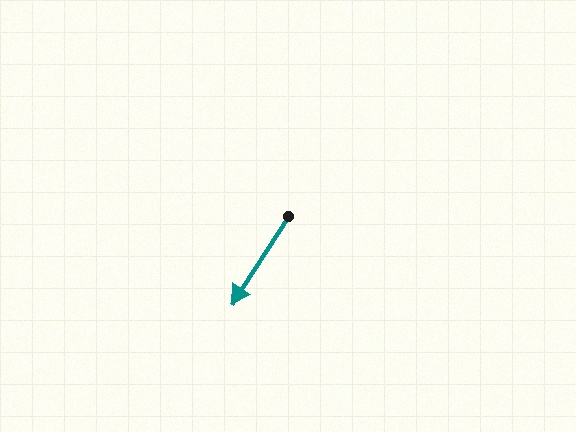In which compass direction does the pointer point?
Southwest.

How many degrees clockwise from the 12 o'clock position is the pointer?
Approximately 213 degrees.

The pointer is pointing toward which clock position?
Roughly 7 o'clock.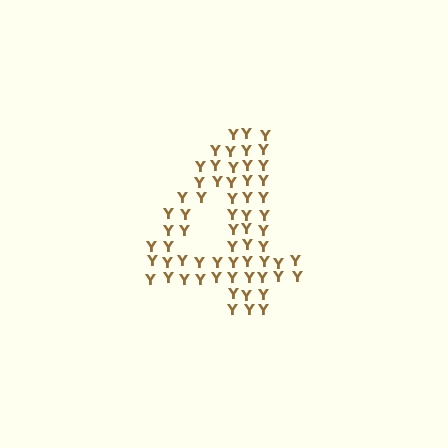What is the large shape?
The large shape is the digit 4.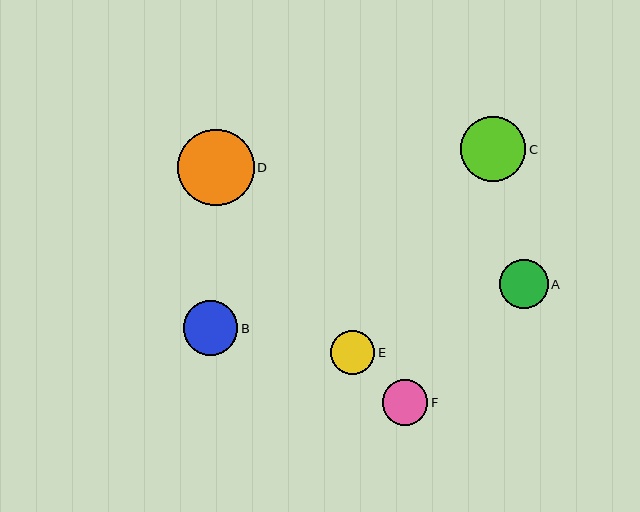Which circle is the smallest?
Circle E is the smallest with a size of approximately 44 pixels.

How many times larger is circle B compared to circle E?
Circle B is approximately 1.2 times the size of circle E.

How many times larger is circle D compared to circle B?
Circle D is approximately 1.4 times the size of circle B.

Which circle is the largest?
Circle D is the largest with a size of approximately 76 pixels.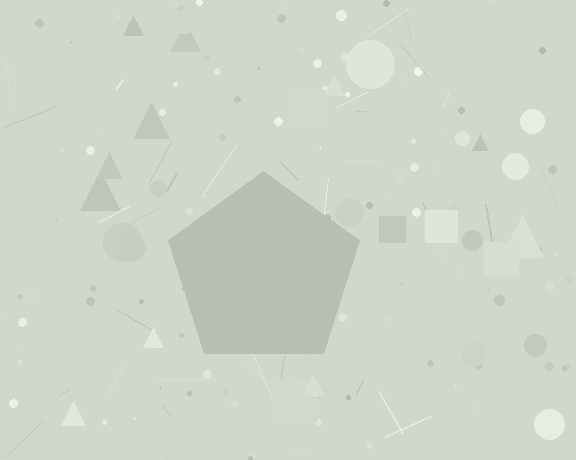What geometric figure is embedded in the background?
A pentagon is embedded in the background.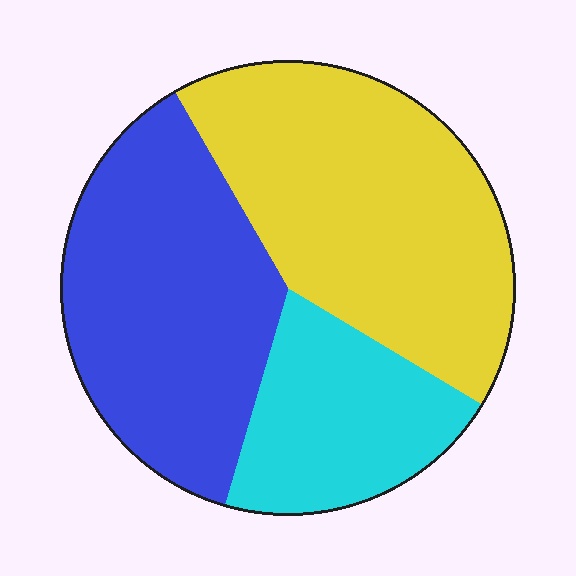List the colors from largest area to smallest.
From largest to smallest: yellow, blue, cyan.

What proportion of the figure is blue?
Blue covers about 35% of the figure.